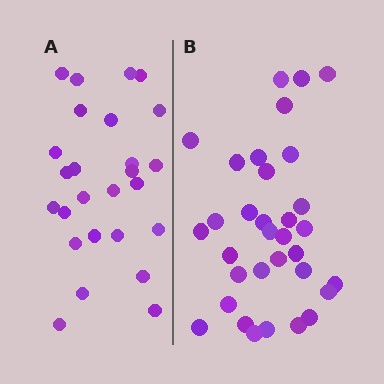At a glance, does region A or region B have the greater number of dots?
Region B (the right region) has more dots.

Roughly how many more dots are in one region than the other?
Region B has roughly 8 or so more dots than region A.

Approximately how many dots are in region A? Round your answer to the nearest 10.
About 30 dots. (The exact count is 26, which rounds to 30.)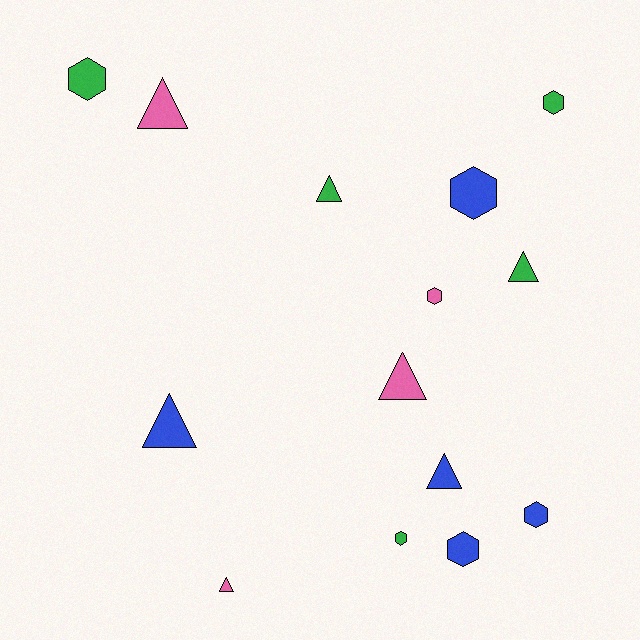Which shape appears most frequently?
Triangle, with 7 objects.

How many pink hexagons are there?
There is 1 pink hexagon.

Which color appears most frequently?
Blue, with 5 objects.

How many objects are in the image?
There are 14 objects.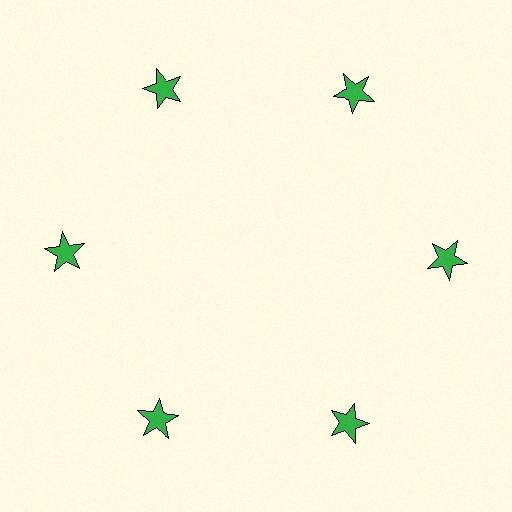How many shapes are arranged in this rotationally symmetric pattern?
There are 6 shapes, arranged in 6 groups of 1.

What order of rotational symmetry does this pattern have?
This pattern has 6-fold rotational symmetry.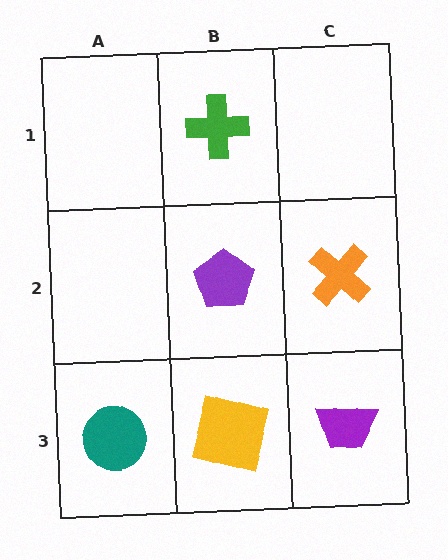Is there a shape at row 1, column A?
No, that cell is empty.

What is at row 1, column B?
A green cross.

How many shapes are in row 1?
1 shape.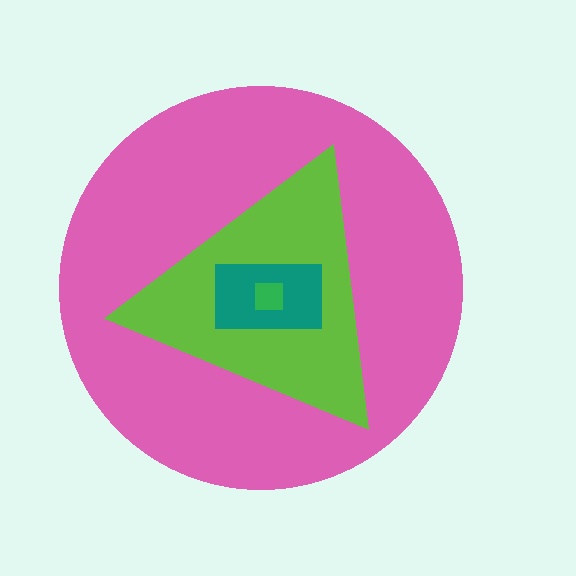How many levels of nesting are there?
4.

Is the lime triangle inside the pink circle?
Yes.